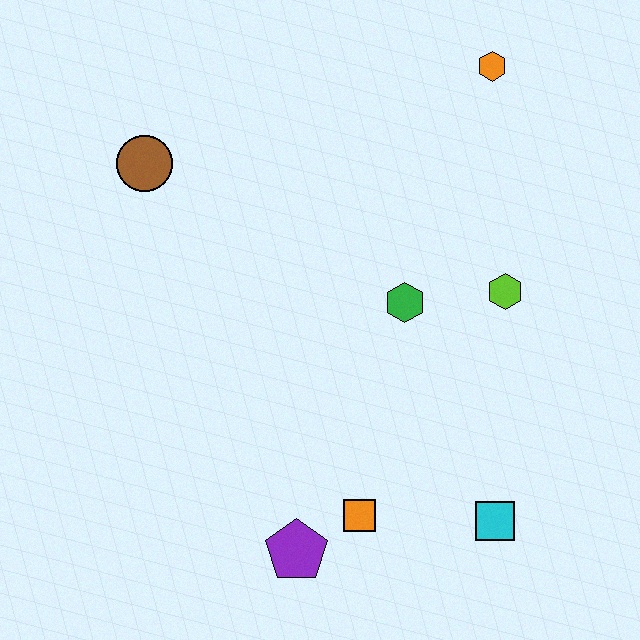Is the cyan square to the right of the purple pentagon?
Yes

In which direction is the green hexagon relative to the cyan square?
The green hexagon is above the cyan square.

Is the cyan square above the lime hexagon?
No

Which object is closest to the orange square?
The purple pentagon is closest to the orange square.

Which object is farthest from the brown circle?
The cyan square is farthest from the brown circle.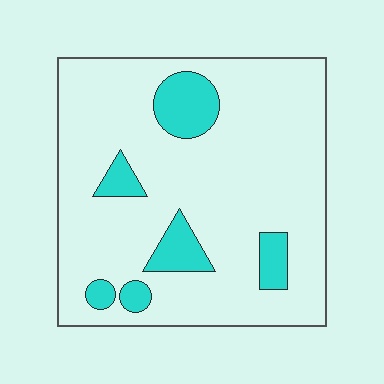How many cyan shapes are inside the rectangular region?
6.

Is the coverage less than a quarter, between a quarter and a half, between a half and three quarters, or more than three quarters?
Less than a quarter.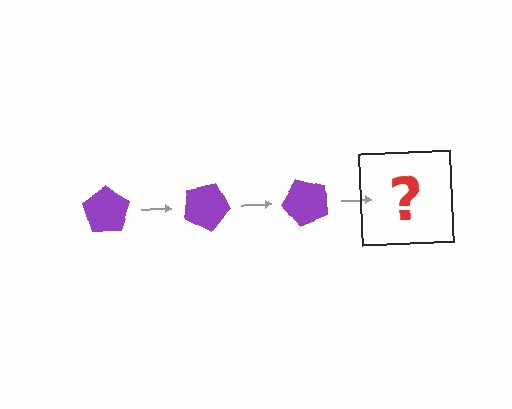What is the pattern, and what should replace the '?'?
The pattern is that the pentagon rotates 25 degrees each step. The '?' should be a purple pentagon rotated 75 degrees.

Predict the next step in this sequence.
The next step is a purple pentagon rotated 75 degrees.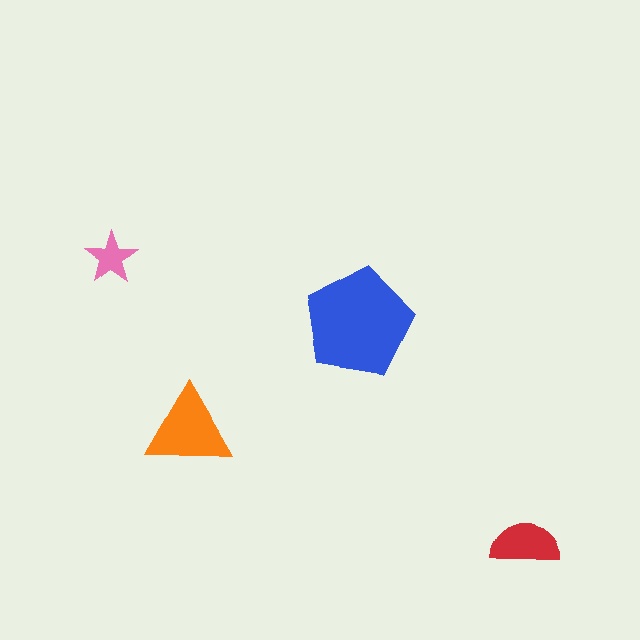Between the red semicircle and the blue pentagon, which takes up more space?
The blue pentagon.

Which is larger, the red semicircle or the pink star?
The red semicircle.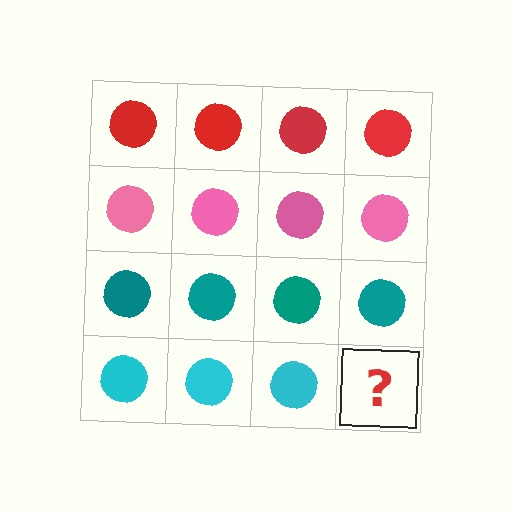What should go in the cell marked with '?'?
The missing cell should contain a cyan circle.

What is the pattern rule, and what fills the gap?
The rule is that each row has a consistent color. The gap should be filled with a cyan circle.